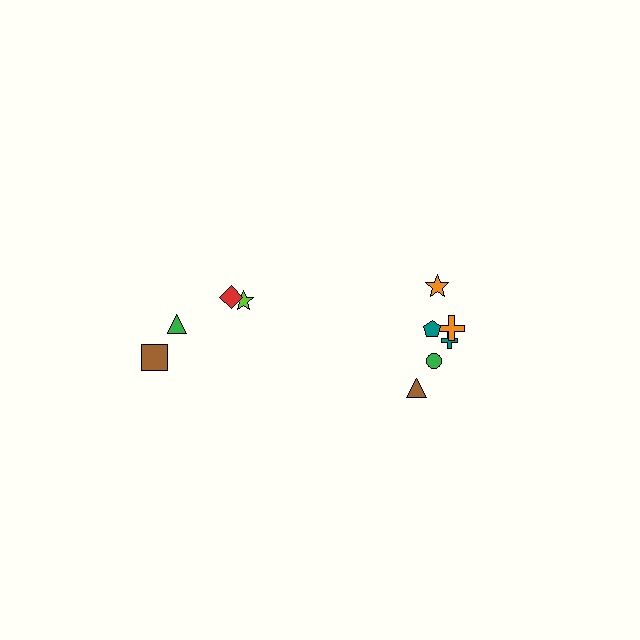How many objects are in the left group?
There are 4 objects.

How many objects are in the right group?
There are 6 objects.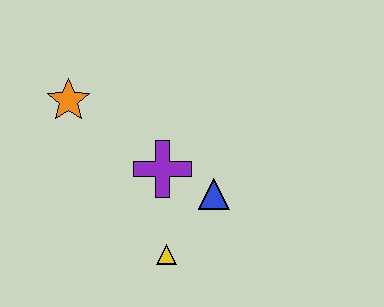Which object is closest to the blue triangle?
The purple cross is closest to the blue triangle.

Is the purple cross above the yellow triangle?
Yes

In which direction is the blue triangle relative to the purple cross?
The blue triangle is to the right of the purple cross.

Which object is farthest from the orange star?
The yellow triangle is farthest from the orange star.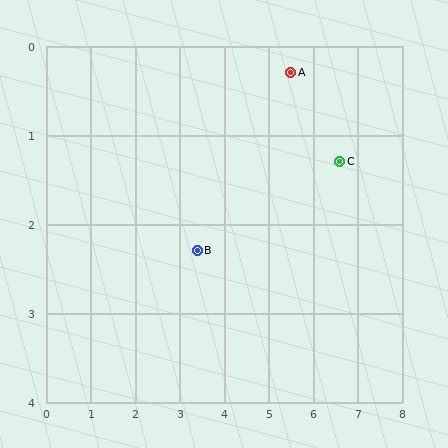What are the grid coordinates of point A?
Point A is at approximately (5.5, 0.3).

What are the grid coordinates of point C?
Point C is at approximately (6.6, 1.3).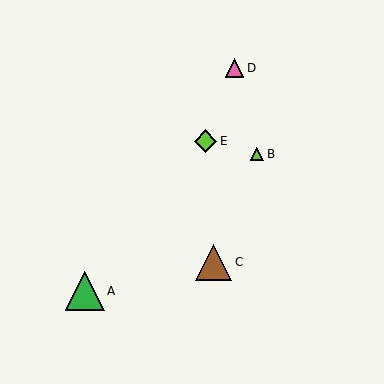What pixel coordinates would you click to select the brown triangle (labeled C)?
Click at (214, 262) to select the brown triangle C.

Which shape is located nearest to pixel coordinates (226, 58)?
The pink triangle (labeled D) at (235, 68) is nearest to that location.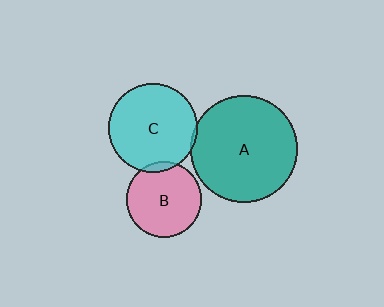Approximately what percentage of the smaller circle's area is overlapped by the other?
Approximately 5%.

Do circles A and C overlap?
Yes.